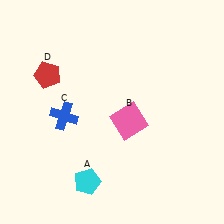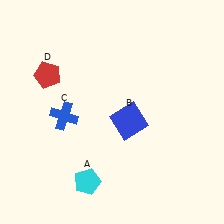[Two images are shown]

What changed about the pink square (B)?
In Image 1, B is pink. In Image 2, it changed to blue.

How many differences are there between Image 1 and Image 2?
There is 1 difference between the two images.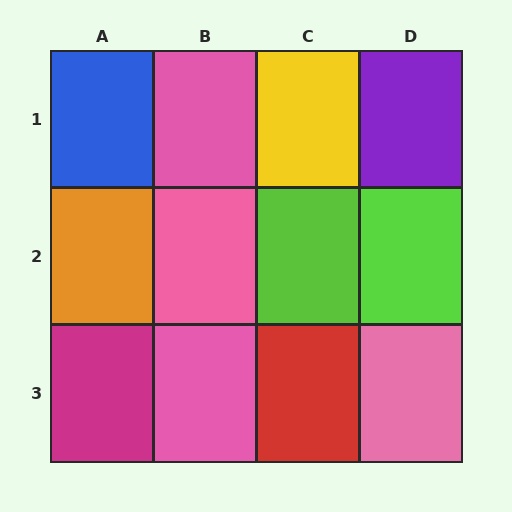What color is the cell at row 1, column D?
Purple.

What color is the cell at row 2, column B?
Pink.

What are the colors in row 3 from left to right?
Magenta, pink, red, pink.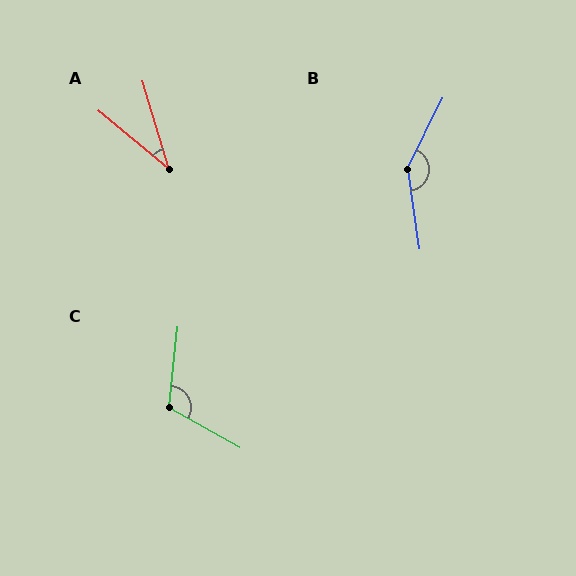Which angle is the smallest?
A, at approximately 34 degrees.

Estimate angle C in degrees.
Approximately 113 degrees.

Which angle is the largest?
B, at approximately 145 degrees.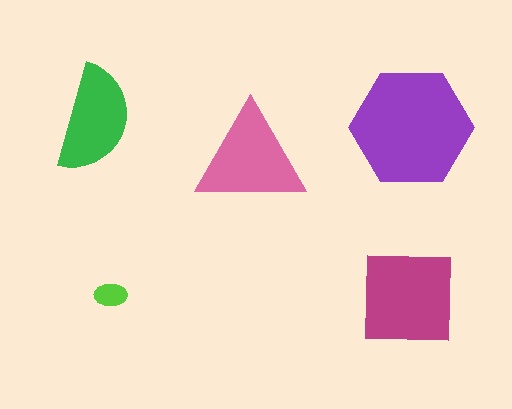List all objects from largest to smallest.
The purple hexagon, the magenta square, the pink triangle, the green semicircle, the lime ellipse.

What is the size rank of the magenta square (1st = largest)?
2nd.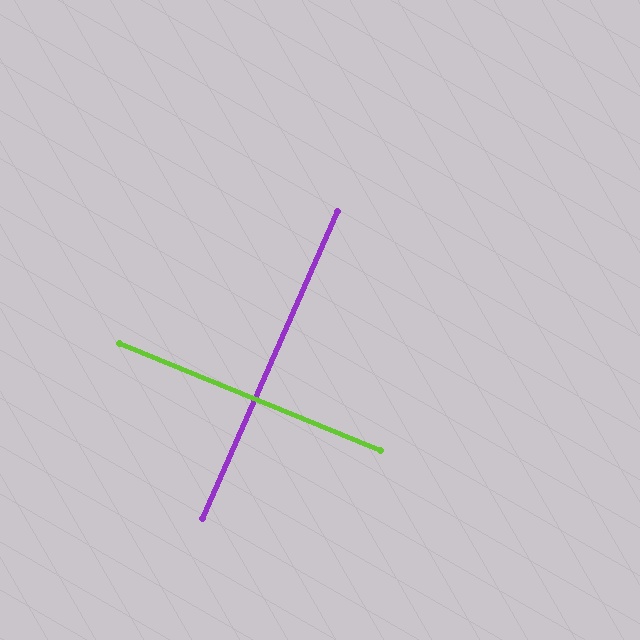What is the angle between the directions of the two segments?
Approximately 89 degrees.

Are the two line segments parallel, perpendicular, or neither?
Perpendicular — they meet at approximately 89°.